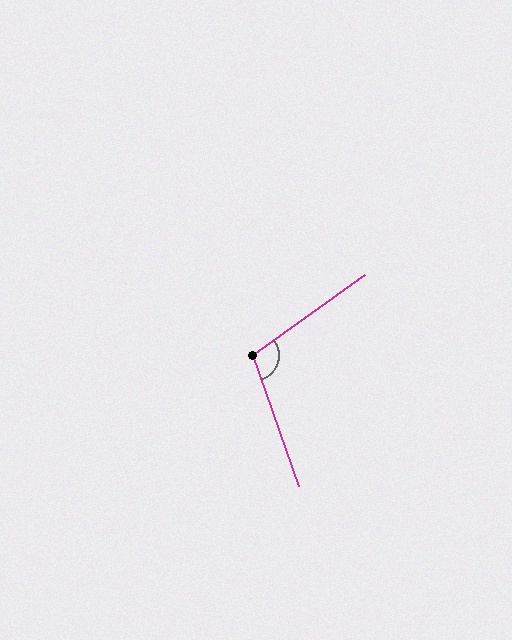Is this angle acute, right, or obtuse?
It is obtuse.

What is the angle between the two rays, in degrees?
Approximately 106 degrees.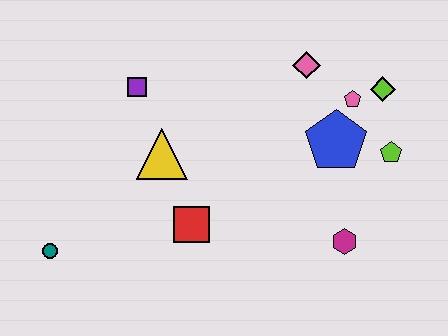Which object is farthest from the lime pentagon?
The teal circle is farthest from the lime pentagon.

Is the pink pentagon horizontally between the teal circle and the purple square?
No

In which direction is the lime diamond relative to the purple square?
The lime diamond is to the right of the purple square.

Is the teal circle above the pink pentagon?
No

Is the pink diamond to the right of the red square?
Yes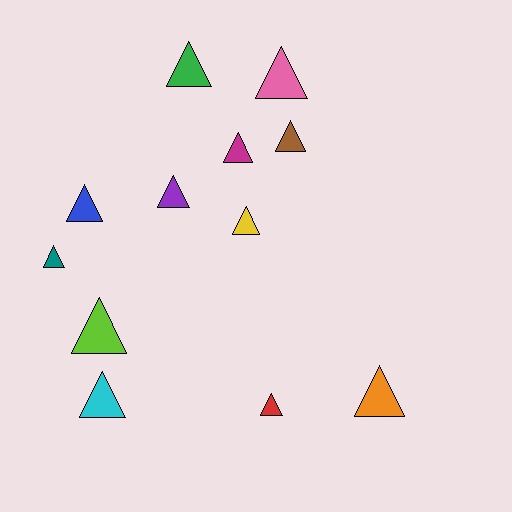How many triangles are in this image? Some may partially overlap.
There are 12 triangles.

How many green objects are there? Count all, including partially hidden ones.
There is 1 green object.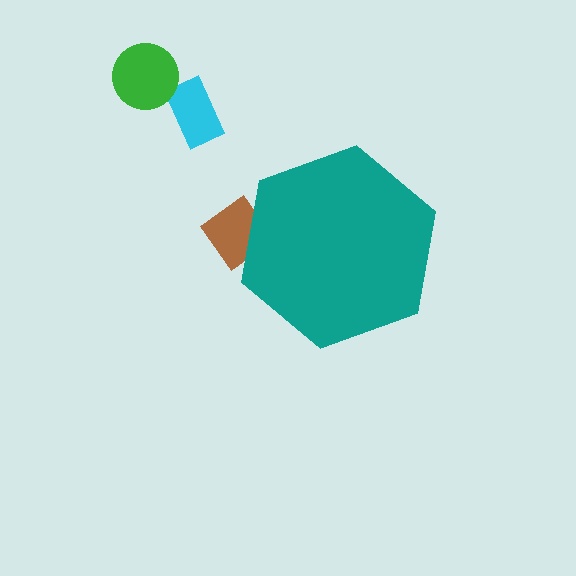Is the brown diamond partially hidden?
Yes, the brown diamond is partially hidden behind the teal hexagon.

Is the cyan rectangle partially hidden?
No, the cyan rectangle is fully visible.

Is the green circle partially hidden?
No, the green circle is fully visible.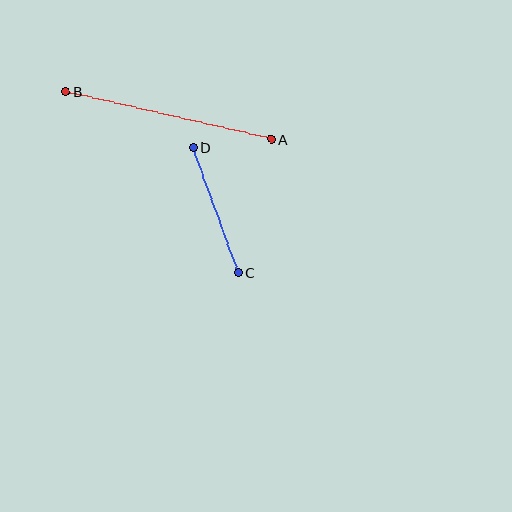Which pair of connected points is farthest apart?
Points A and B are farthest apart.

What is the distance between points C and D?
The distance is approximately 133 pixels.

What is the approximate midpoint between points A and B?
The midpoint is at approximately (169, 116) pixels.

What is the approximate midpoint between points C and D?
The midpoint is at approximately (216, 210) pixels.